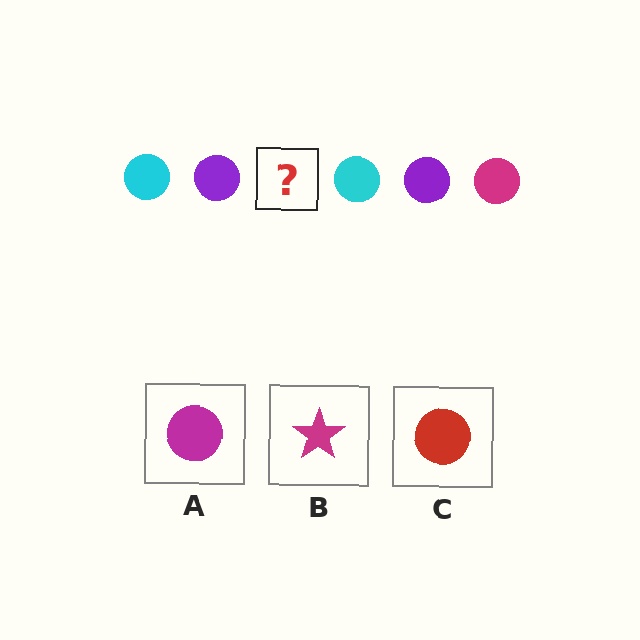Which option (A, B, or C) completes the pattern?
A.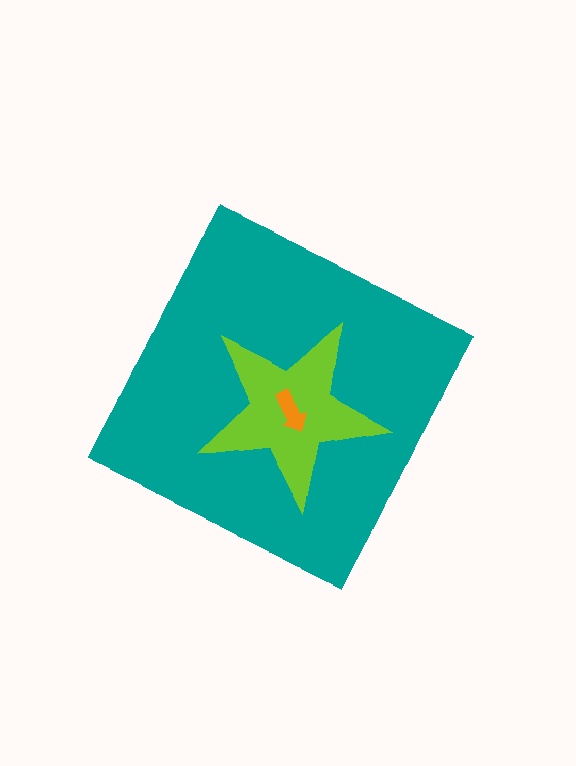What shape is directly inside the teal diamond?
The lime star.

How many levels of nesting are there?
3.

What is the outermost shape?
The teal diamond.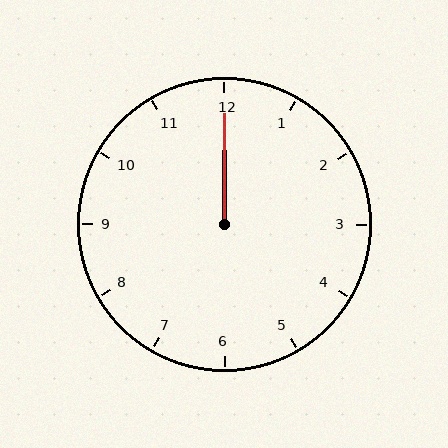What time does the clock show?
12:00.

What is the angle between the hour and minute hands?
Approximately 0 degrees.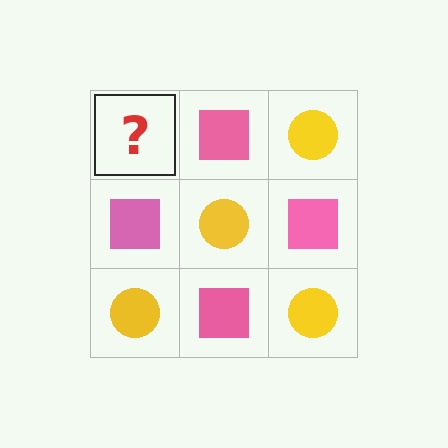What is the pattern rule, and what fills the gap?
The rule is that it alternates yellow circle and pink square in a checkerboard pattern. The gap should be filled with a yellow circle.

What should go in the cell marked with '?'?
The missing cell should contain a yellow circle.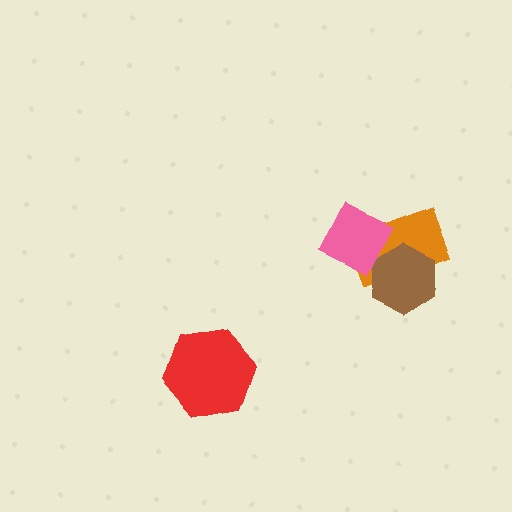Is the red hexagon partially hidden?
No, no other shape covers it.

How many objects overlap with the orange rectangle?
2 objects overlap with the orange rectangle.